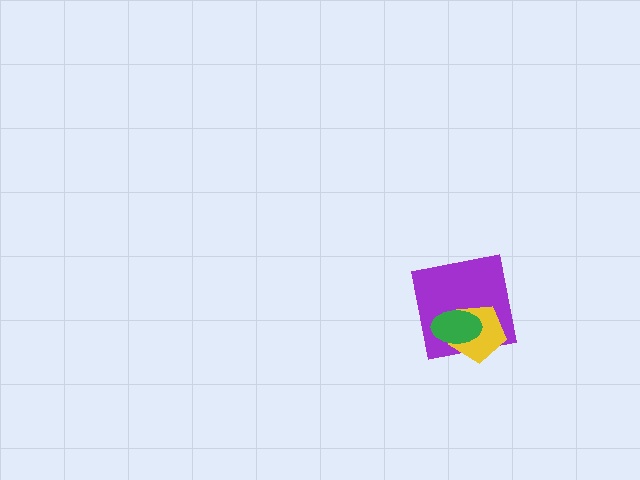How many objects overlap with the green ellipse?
2 objects overlap with the green ellipse.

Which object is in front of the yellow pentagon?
The green ellipse is in front of the yellow pentagon.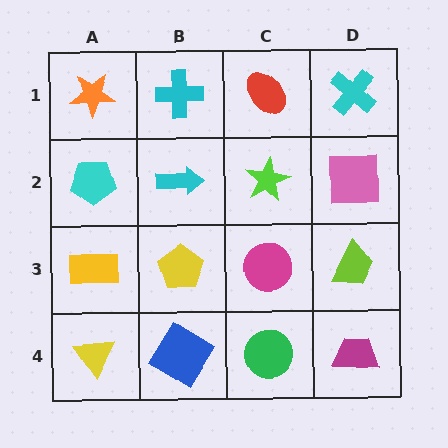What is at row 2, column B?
A cyan arrow.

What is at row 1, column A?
An orange star.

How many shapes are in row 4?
4 shapes.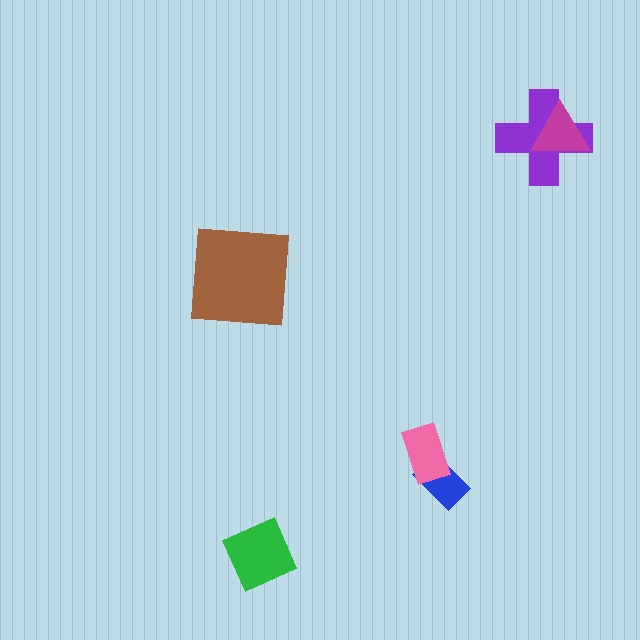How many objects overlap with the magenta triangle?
1 object overlaps with the magenta triangle.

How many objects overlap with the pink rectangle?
1 object overlaps with the pink rectangle.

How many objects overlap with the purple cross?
1 object overlaps with the purple cross.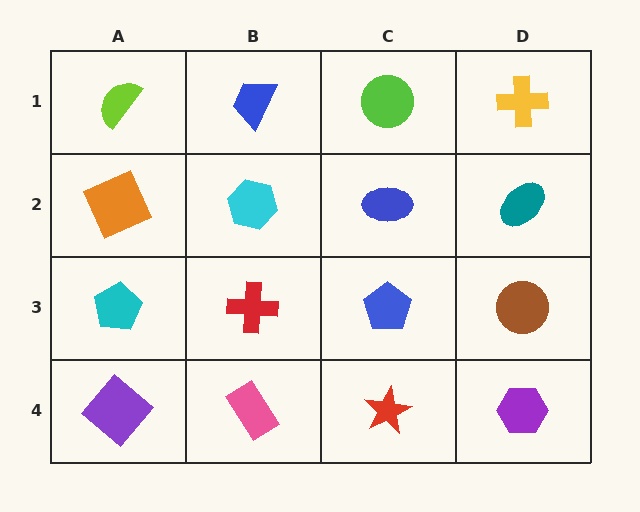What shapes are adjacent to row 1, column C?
A blue ellipse (row 2, column C), a blue trapezoid (row 1, column B), a yellow cross (row 1, column D).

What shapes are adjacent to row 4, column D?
A brown circle (row 3, column D), a red star (row 4, column C).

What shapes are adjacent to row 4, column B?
A red cross (row 3, column B), a purple diamond (row 4, column A), a red star (row 4, column C).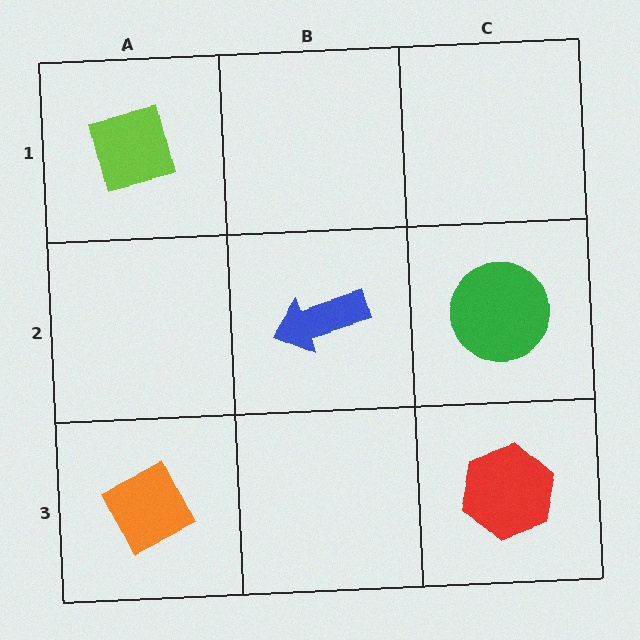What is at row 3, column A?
An orange diamond.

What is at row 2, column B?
A blue arrow.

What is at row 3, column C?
A red hexagon.